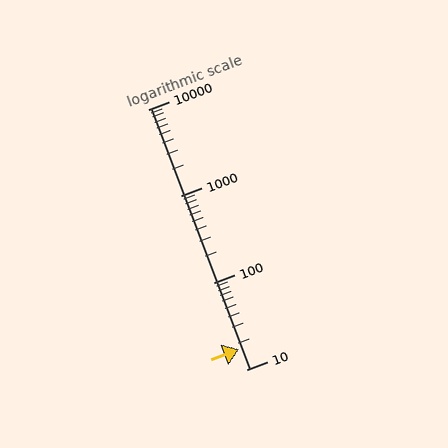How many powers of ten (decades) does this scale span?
The scale spans 3 decades, from 10 to 10000.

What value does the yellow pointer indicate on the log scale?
The pointer indicates approximately 17.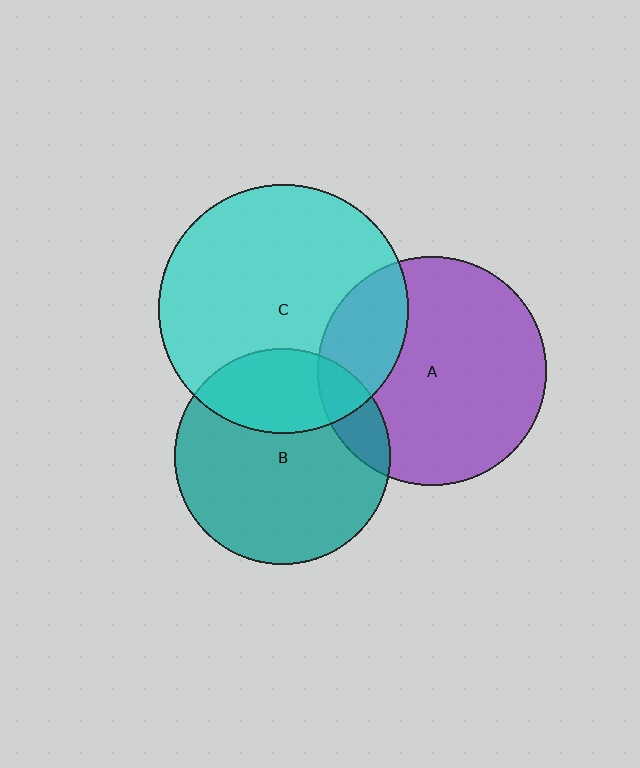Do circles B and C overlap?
Yes.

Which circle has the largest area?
Circle C (cyan).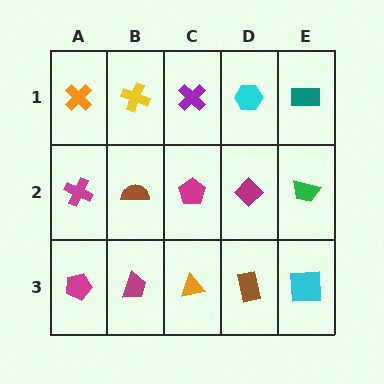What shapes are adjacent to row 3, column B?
A brown semicircle (row 2, column B), a magenta pentagon (row 3, column A), an orange triangle (row 3, column C).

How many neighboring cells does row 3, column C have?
3.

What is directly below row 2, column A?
A magenta pentagon.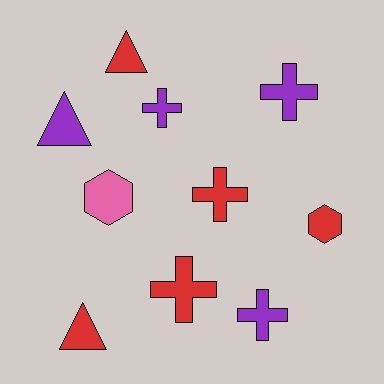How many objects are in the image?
There are 10 objects.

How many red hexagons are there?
There is 1 red hexagon.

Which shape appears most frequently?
Cross, with 5 objects.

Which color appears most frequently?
Red, with 5 objects.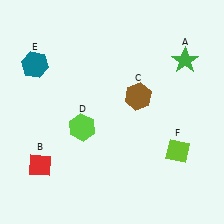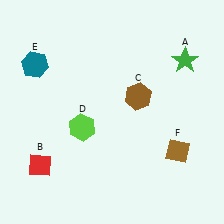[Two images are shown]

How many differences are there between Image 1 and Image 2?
There is 1 difference between the two images.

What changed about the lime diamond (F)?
In Image 1, F is lime. In Image 2, it changed to brown.